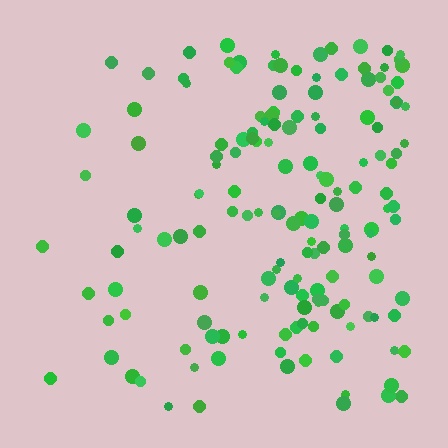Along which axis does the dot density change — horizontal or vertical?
Horizontal.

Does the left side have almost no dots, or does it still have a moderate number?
Still a moderate number, just noticeably fewer than the right.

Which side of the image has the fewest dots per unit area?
The left.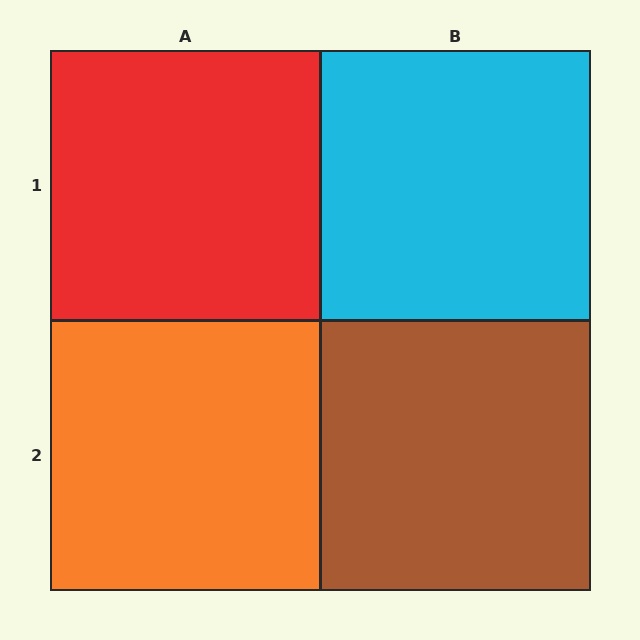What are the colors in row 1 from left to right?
Red, cyan.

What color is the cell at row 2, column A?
Orange.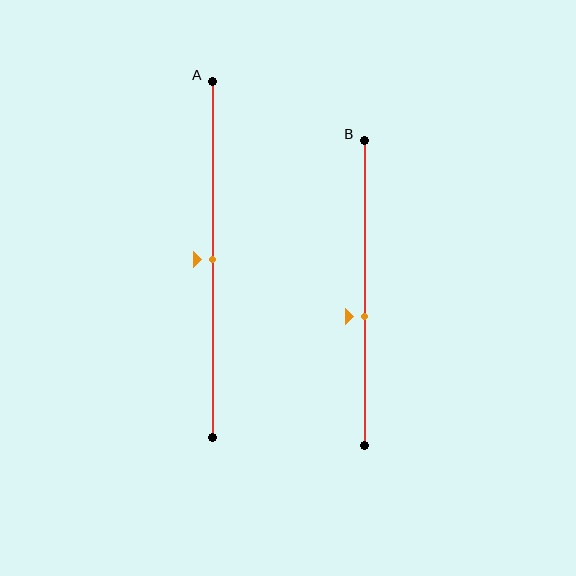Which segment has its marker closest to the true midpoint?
Segment A has its marker closest to the true midpoint.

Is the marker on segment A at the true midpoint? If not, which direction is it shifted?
Yes, the marker on segment A is at the true midpoint.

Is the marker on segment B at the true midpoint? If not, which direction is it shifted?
No, the marker on segment B is shifted downward by about 8% of the segment length.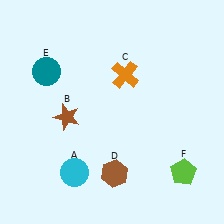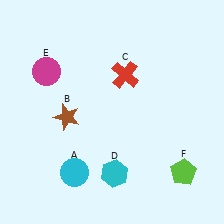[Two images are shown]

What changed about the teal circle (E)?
In Image 1, E is teal. In Image 2, it changed to magenta.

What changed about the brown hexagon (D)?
In Image 1, D is brown. In Image 2, it changed to cyan.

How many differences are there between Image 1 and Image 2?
There are 3 differences between the two images.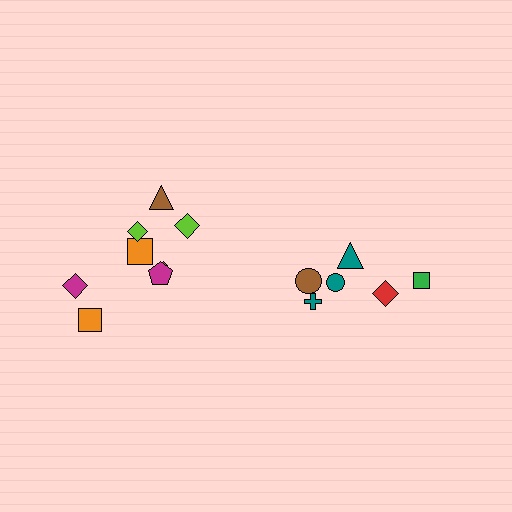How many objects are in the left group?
There are 8 objects.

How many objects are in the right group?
There are 6 objects.